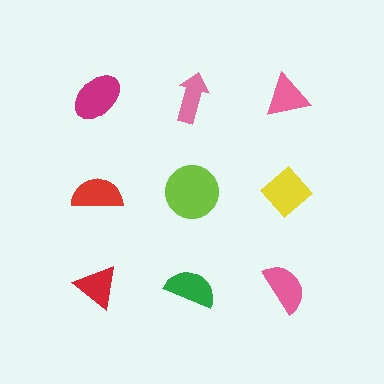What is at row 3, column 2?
A green semicircle.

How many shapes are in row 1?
3 shapes.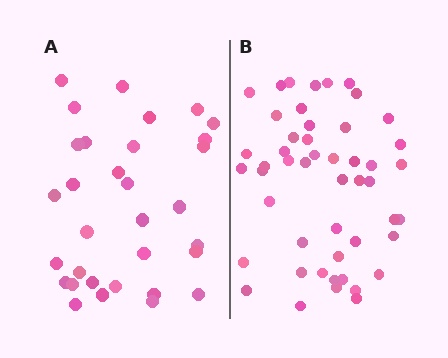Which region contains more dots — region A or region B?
Region B (the right region) has more dots.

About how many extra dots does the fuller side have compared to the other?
Region B has approximately 15 more dots than region A.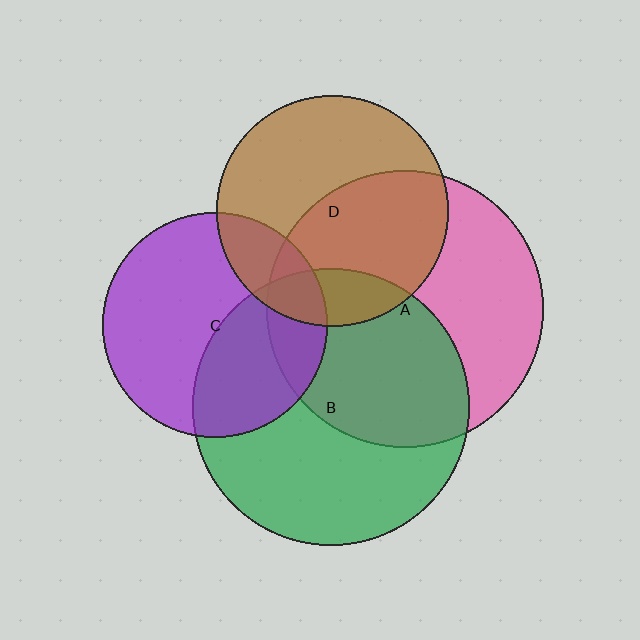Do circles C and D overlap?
Yes.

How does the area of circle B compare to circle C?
Approximately 1.5 times.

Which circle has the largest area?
Circle A (pink).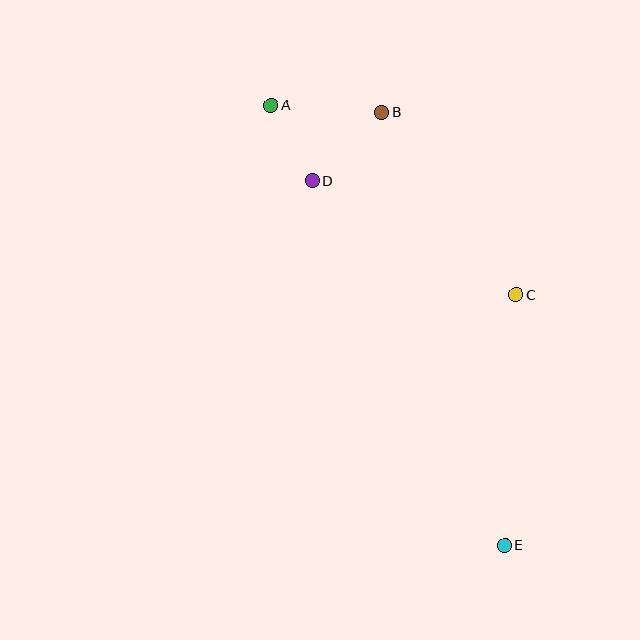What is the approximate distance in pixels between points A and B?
The distance between A and B is approximately 111 pixels.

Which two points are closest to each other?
Points A and D are closest to each other.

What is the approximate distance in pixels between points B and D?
The distance between B and D is approximately 97 pixels.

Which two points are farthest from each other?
Points A and E are farthest from each other.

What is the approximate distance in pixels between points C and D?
The distance between C and D is approximately 233 pixels.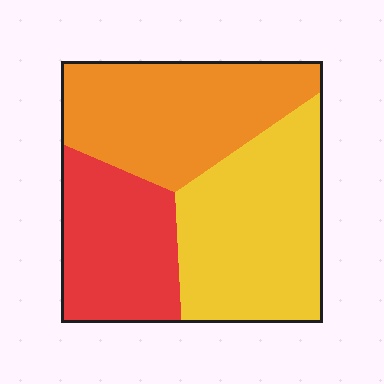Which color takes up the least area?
Red, at roughly 25%.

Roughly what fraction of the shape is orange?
Orange covers roughly 35% of the shape.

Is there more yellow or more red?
Yellow.